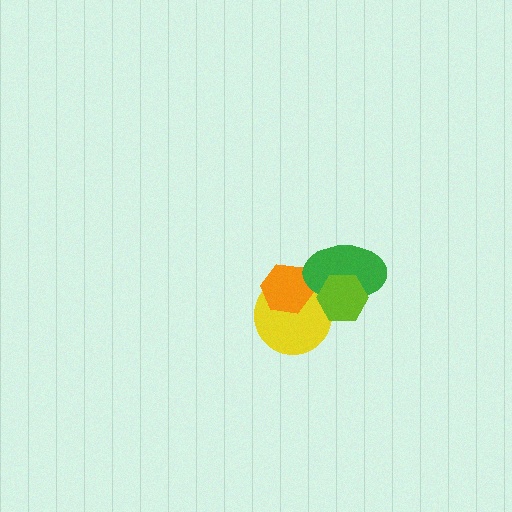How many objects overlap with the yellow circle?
3 objects overlap with the yellow circle.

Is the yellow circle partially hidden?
Yes, it is partially covered by another shape.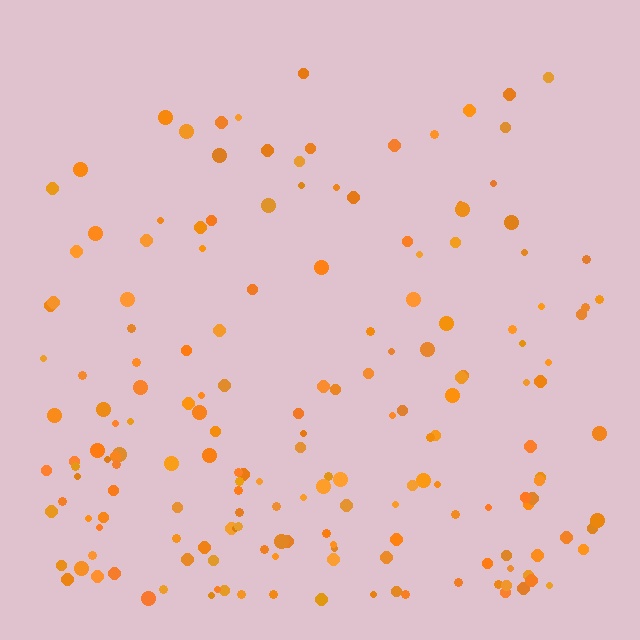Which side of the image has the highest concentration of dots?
The bottom.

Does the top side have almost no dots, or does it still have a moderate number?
Still a moderate number, just noticeably fewer than the bottom.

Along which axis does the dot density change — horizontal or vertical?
Vertical.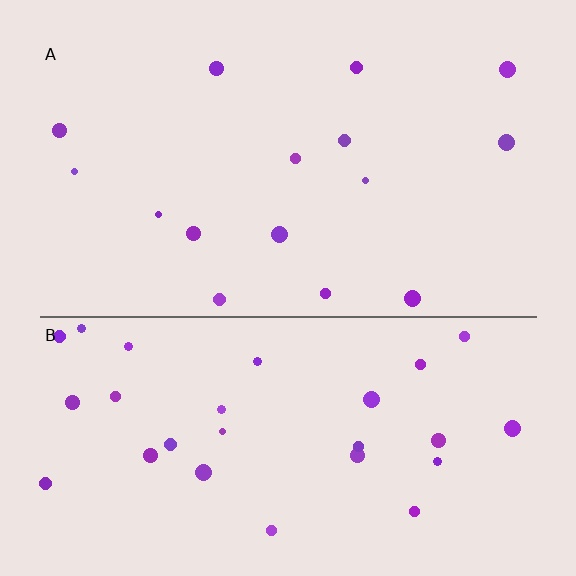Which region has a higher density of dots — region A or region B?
B (the bottom).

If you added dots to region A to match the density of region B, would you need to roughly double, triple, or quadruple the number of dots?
Approximately double.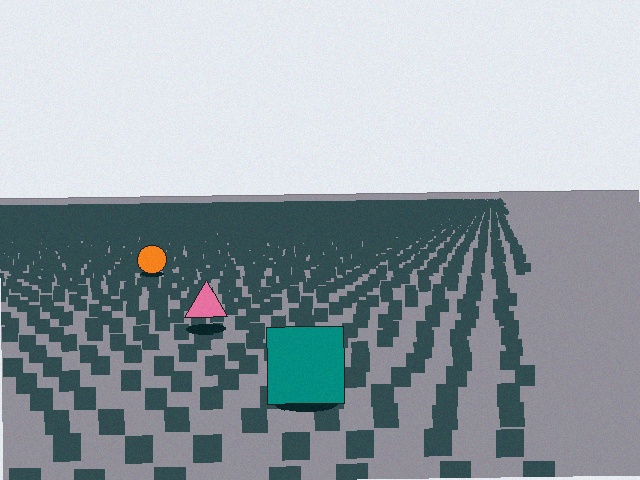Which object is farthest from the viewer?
The orange circle is farthest from the viewer. It appears smaller and the ground texture around it is denser.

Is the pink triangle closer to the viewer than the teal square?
No. The teal square is closer — you can tell from the texture gradient: the ground texture is coarser near it.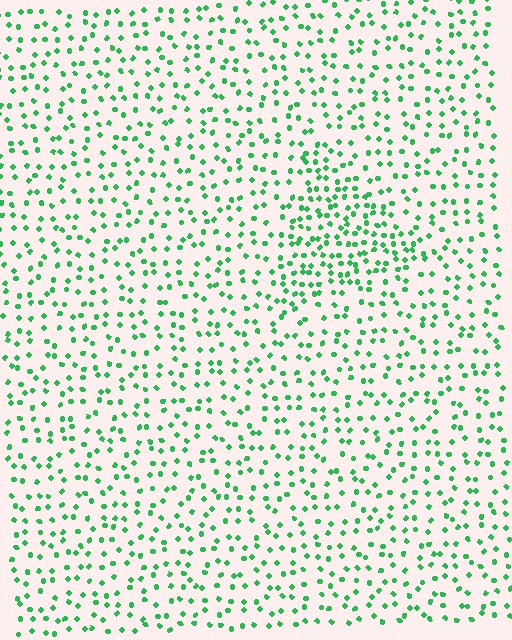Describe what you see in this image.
The image contains small green elements arranged at two different densities. A triangle-shaped region is visible where the elements are more densely packed than the surrounding area.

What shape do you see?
I see a triangle.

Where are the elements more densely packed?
The elements are more densely packed inside the triangle boundary.